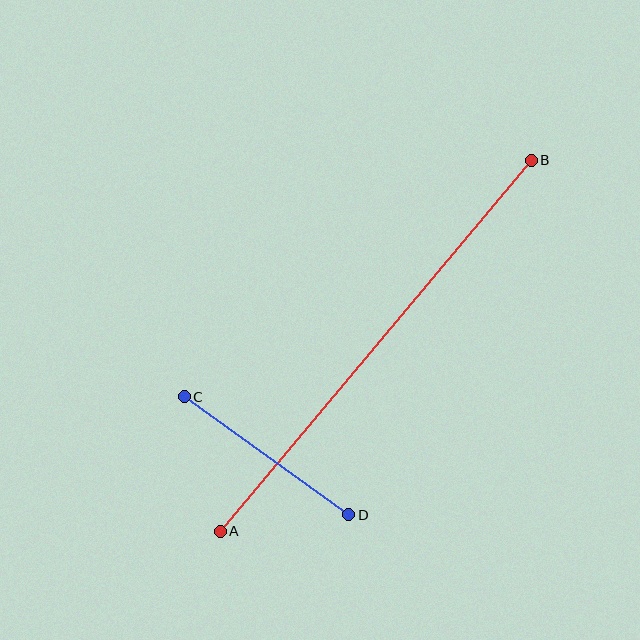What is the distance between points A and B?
The distance is approximately 484 pixels.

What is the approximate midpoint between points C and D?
The midpoint is at approximately (267, 456) pixels.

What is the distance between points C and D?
The distance is approximately 203 pixels.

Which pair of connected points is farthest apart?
Points A and B are farthest apart.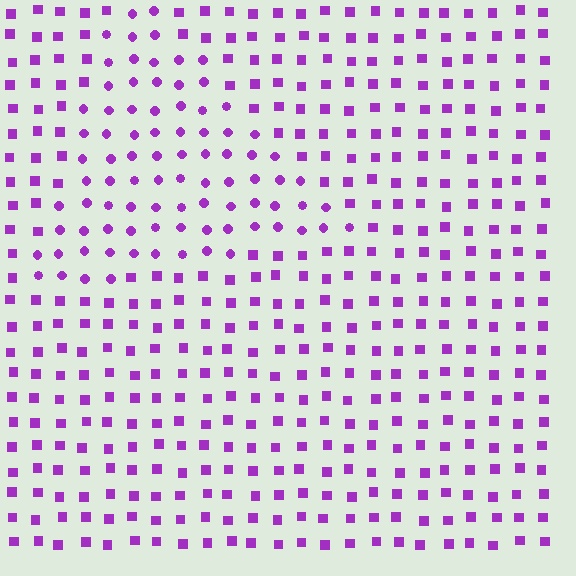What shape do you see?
I see a triangle.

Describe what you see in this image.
The image is filled with small purple elements arranged in a uniform grid. A triangle-shaped region contains circles, while the surrounding area contains squares. The boundary is defined purely by the change in element shape.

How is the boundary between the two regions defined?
The boundary is defined by a change in element shape: circles inside vs. squares outside. All elements share the same color and spacing.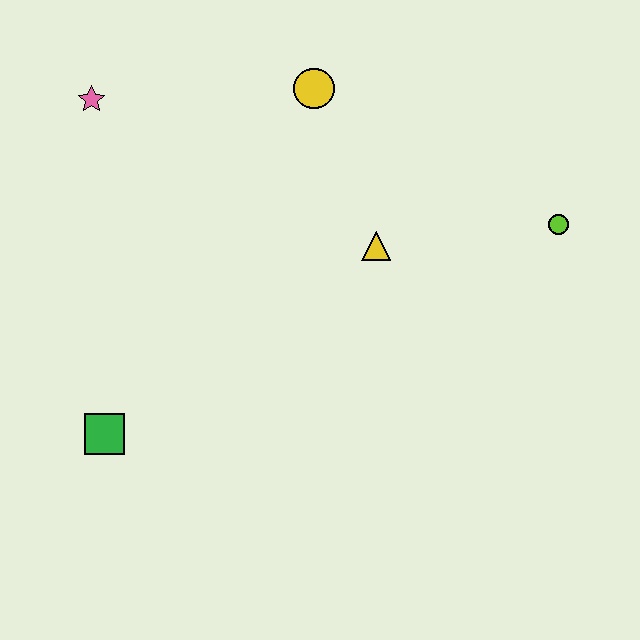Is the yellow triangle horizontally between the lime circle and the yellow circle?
Yes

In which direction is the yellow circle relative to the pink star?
The yellow circle is to the right of the pink star.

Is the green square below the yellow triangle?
Yes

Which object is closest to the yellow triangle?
The yellow circle is closest to the yellow triangle.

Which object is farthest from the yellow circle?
The green square is farthest from the yellow circle.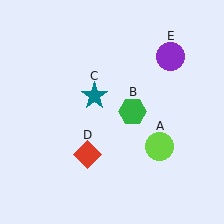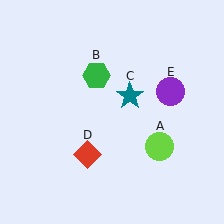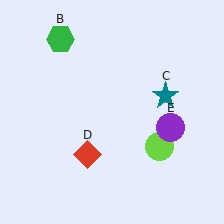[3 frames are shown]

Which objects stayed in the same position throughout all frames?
Lime circle (object A) and red diamond (object D) remained stationary.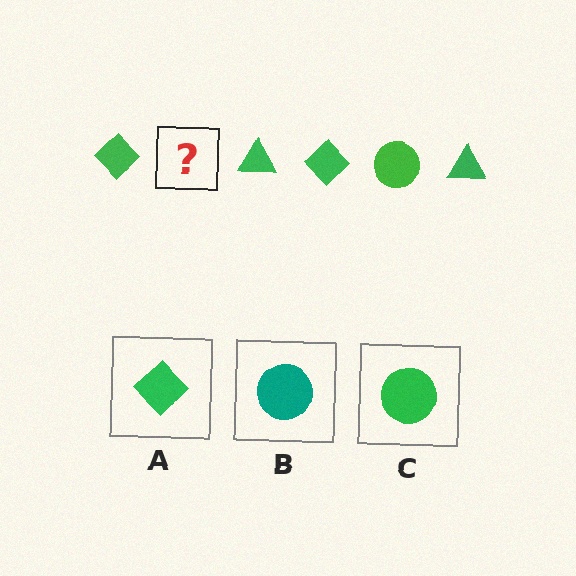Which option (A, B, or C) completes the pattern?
C.